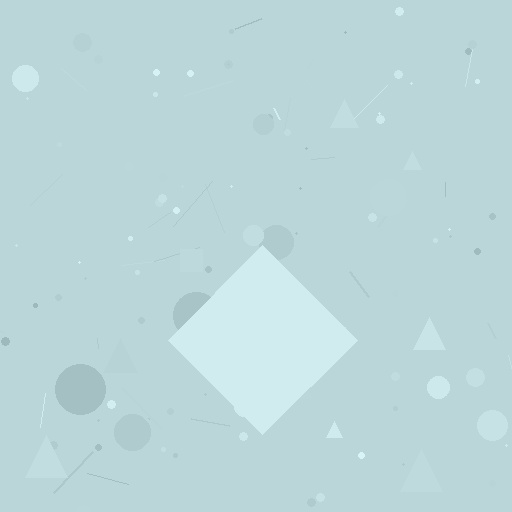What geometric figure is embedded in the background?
A diamond is embedded in the background.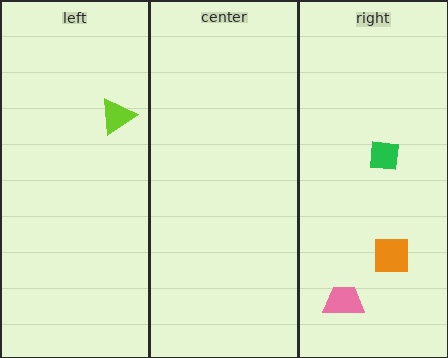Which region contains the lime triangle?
The left region.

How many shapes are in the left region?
1.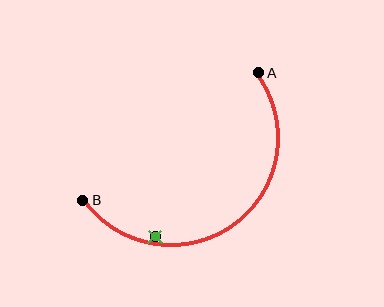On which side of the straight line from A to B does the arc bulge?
The arc bulges below and to the right of the straight line connecting A and B.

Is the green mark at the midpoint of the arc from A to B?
No — the green mark does not lie on the arc at all. It sits slightly inside the curve.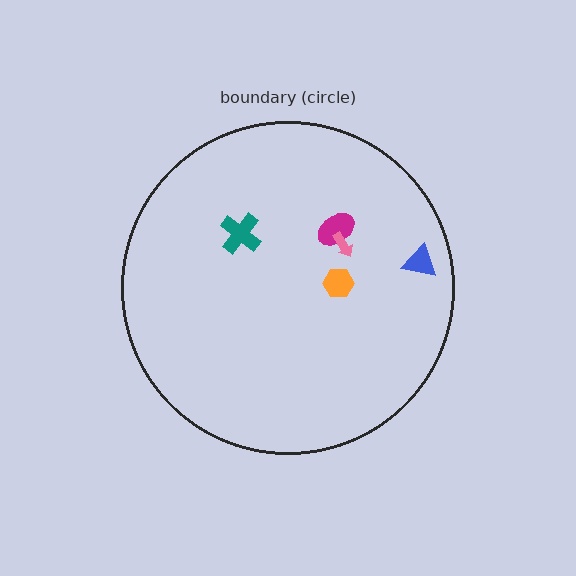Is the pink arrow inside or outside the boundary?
Inside.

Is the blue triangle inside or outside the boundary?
Inside.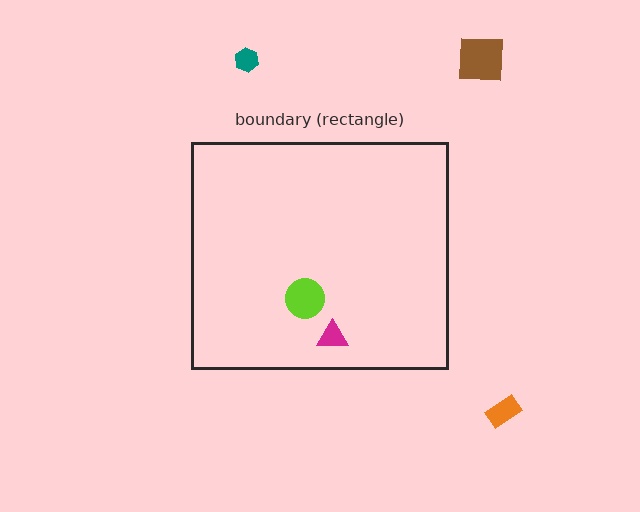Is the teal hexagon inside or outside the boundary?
Outside.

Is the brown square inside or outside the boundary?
Outside.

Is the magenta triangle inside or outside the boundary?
Inside.